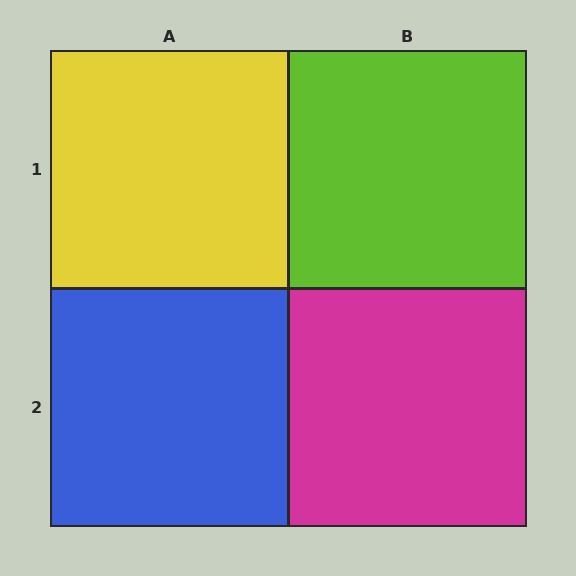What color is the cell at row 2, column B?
Magenta.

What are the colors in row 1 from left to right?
Yellow, lime.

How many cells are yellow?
1 cell is yellow.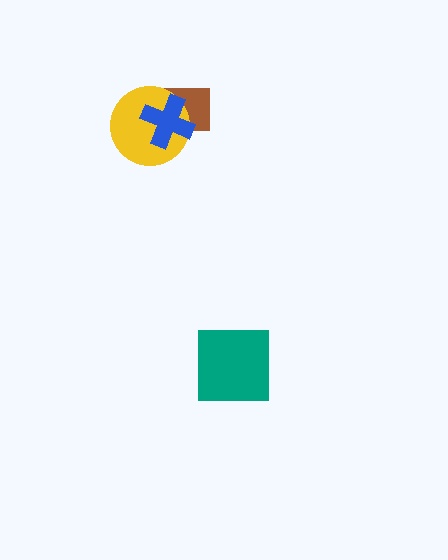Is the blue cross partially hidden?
No, no other shape covers it.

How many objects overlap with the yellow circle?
2 objects overlap with the yellow circle.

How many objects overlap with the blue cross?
2 objects overlap with the blue cross.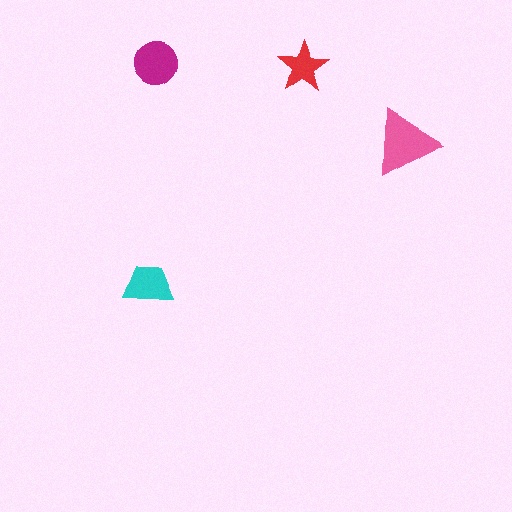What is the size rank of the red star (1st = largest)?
4th.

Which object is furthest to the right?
The pink triangle is rightmost.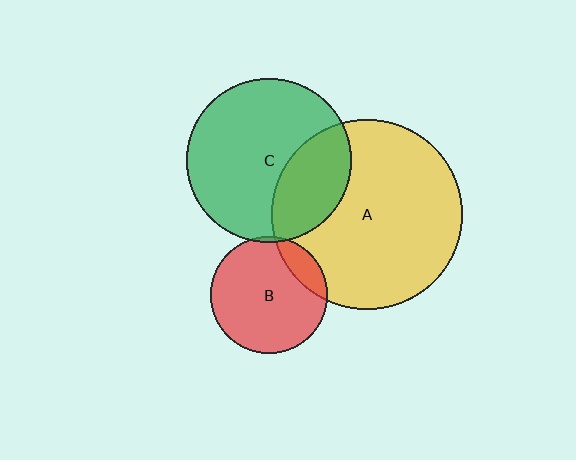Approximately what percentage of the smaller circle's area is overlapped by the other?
Approximately 5%.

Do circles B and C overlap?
Yes.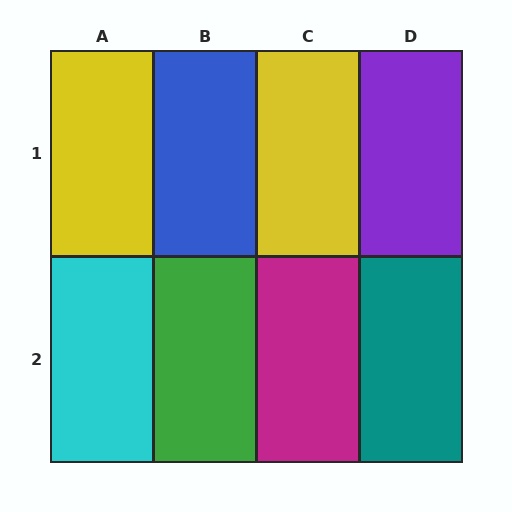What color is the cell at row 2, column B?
Green.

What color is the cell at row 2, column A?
Cyan.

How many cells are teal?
1 cell is teal.